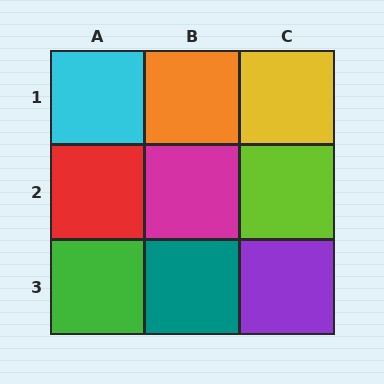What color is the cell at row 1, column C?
Yellow.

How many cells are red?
1 cell is red.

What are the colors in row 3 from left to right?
Green, teal, purple.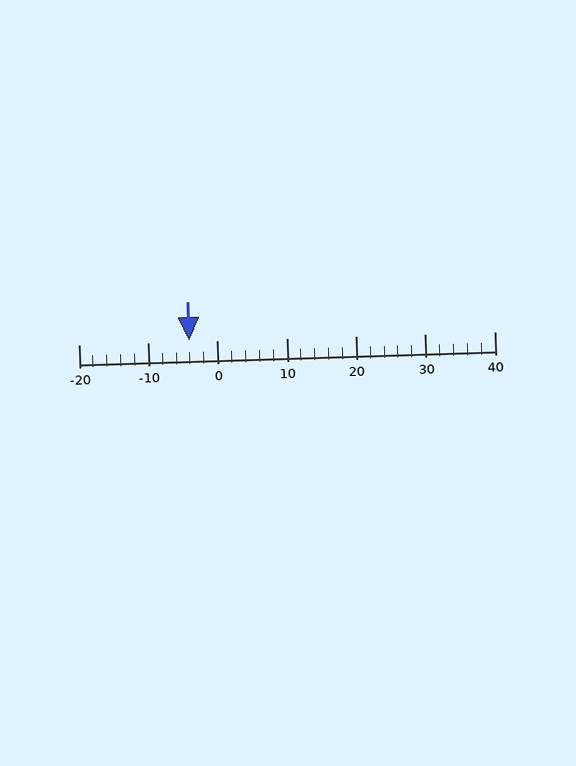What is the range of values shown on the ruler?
The ruler shows values from -20 to 40.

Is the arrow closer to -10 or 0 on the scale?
The arrow is closer to 0.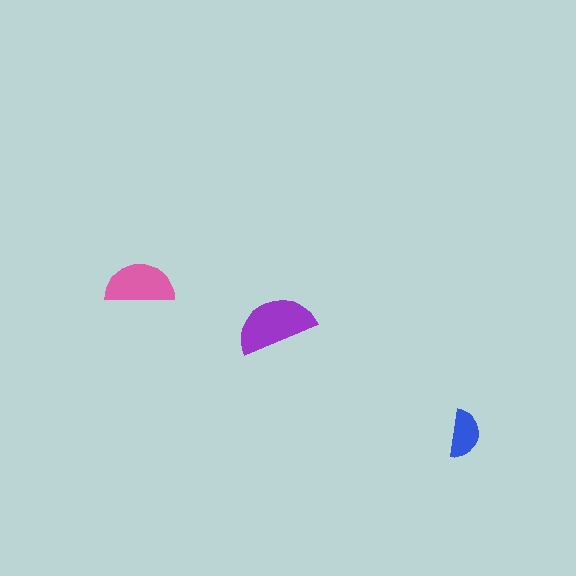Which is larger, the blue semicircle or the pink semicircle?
The pink one.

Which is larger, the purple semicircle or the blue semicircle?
The purple one.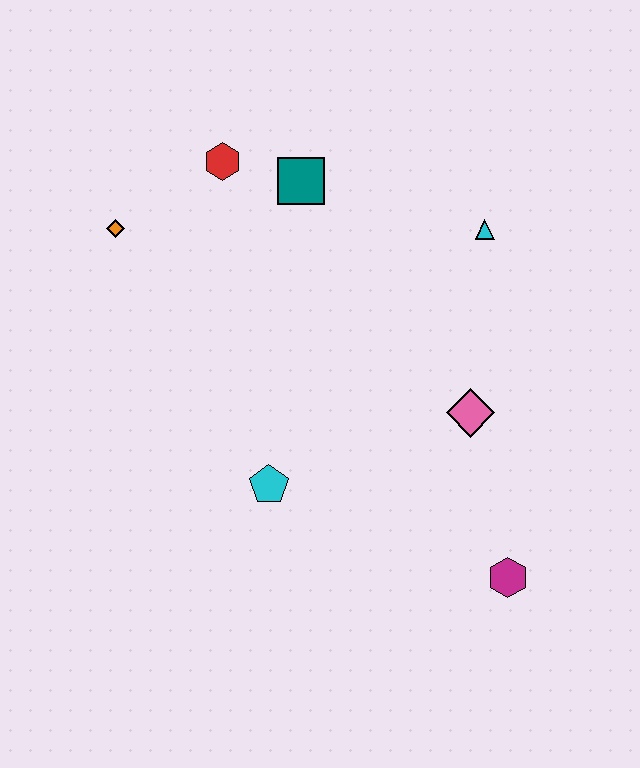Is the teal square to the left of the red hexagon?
No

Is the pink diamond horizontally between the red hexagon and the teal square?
No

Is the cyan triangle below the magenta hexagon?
No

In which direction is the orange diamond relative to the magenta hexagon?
The orange diamond is to the left of the magenta hexagon.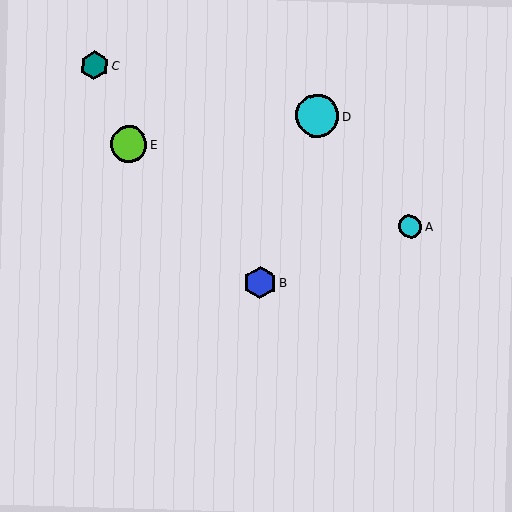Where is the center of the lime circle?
The center of the lime circle is at (129, 144).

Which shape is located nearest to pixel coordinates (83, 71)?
The teal hexagon (labeled C) at (94, 66) is nearest to that location.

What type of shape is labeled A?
Shape A is a cyan circle.